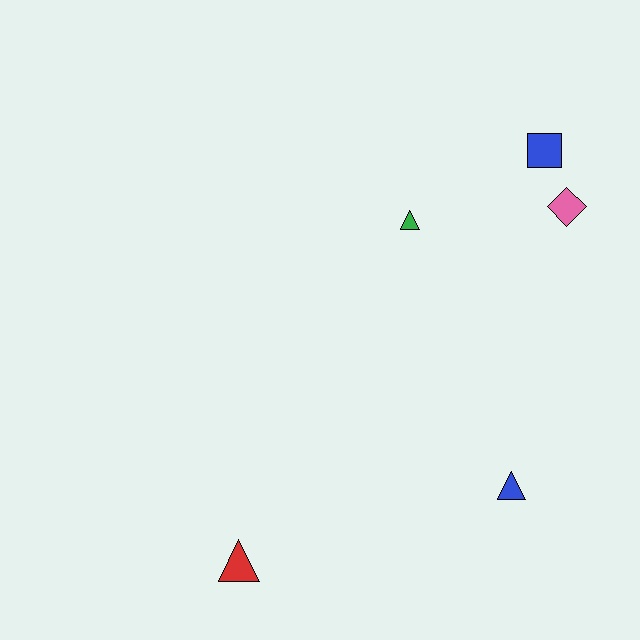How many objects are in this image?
There are 5 objects.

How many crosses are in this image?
There are no crosses.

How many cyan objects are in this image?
There are no cyan objects.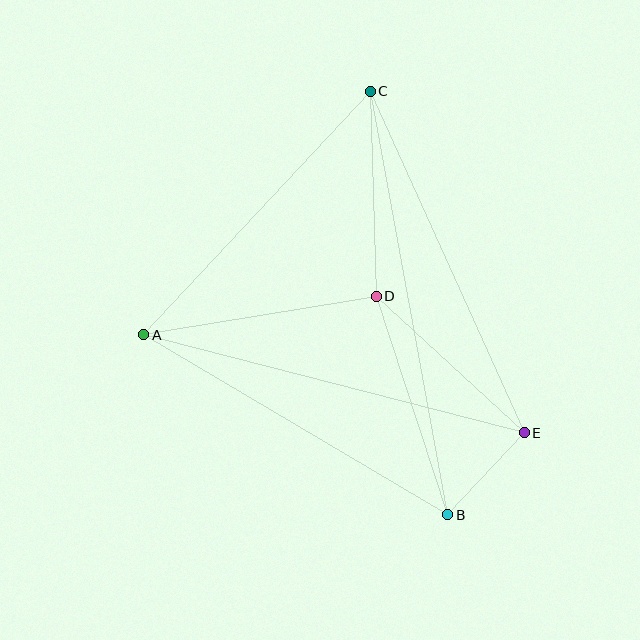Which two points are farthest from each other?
Points B and C are farthest from each other.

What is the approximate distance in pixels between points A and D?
The distance between A and D is approximately 236 pixels.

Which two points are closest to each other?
Points B and E are closest to each other.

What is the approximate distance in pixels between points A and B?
The distance between A and B is approximately 354 pixels.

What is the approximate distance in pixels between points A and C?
The distance between A and C is approximately 333 pixels.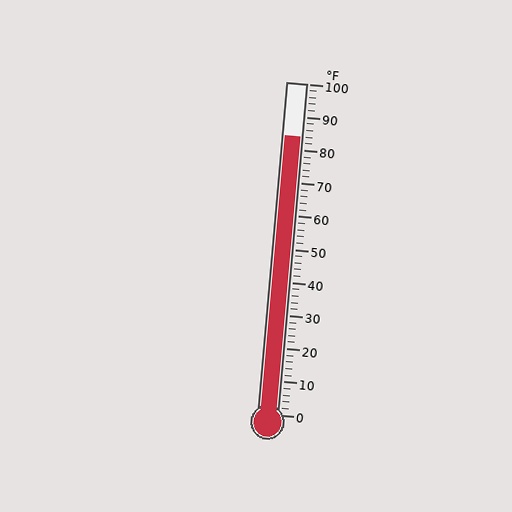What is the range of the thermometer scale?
The thermometer scale ranges from 0°F to 100°F.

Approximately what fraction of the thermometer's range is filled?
The thermometer is filled to approximately 85% of its range.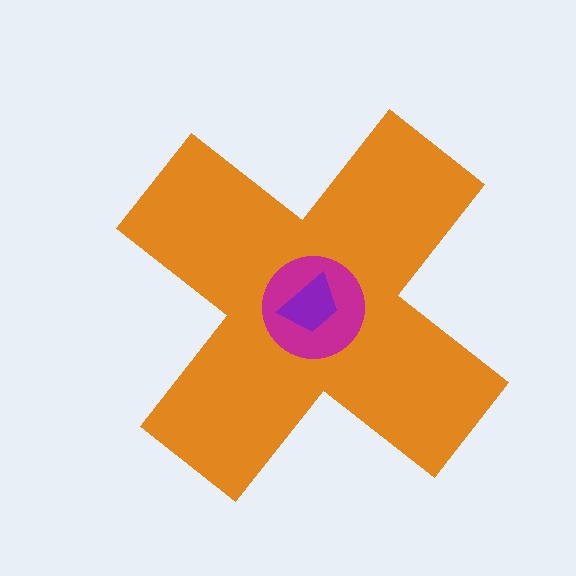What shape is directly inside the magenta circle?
The purple trapezoid.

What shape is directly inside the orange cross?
The magenta circle.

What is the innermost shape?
The purple trapezoid.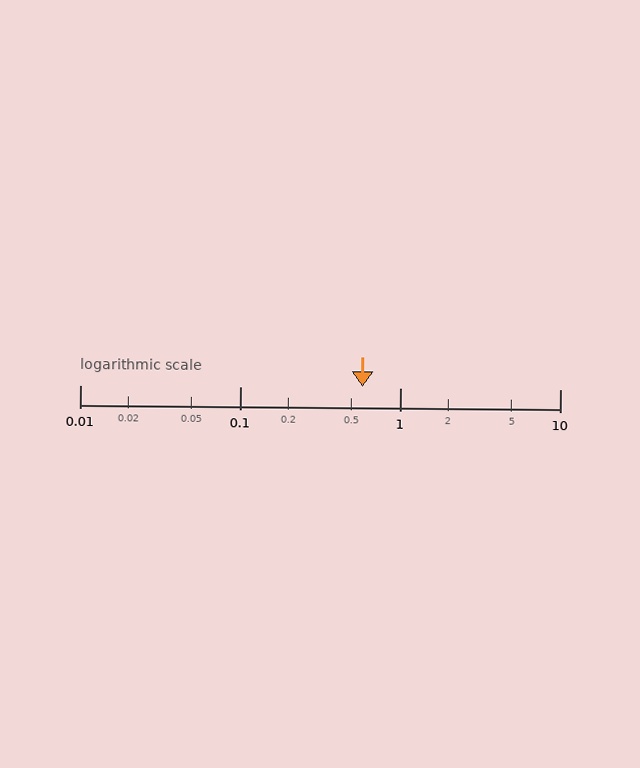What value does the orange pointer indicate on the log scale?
The pointer indicates approximately 0.58.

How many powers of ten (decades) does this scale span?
The scale spans 3 decades, from 0.01 to 10.